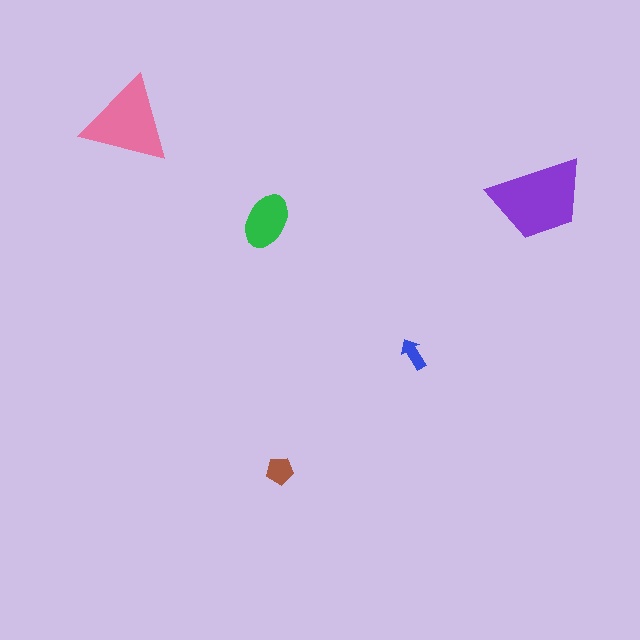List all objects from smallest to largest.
The blue arrow, the brown pentagon, the green ellipse, the pink triangle, the purple trapezoid.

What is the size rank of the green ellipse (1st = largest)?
3rd.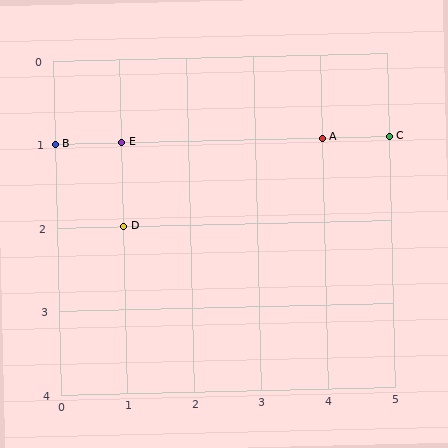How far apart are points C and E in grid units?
Points C and E are 4 columns apart.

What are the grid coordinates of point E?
Point E is at grid coordinates (1, 1).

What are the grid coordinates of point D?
Point D is at grid coordinates (1, 2).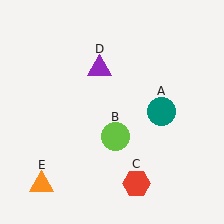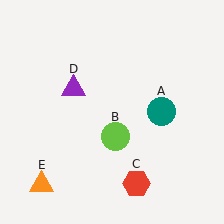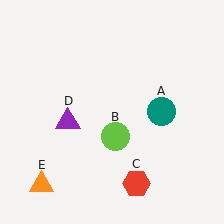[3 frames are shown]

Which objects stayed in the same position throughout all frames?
Teal circle (object A) and lime circle (object B) and red hexagon (object C) and orange triangle (object E) remained stationary.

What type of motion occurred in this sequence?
The purple triangle (object D) rotated counterclockwise around the center of the scene.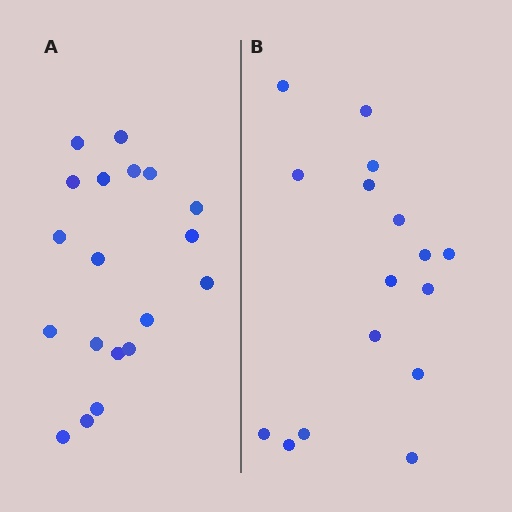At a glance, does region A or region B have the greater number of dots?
Region A (the left region) has more dots.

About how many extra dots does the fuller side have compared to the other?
Region A has just a few more — roughly 2 or 3 more dots than region B.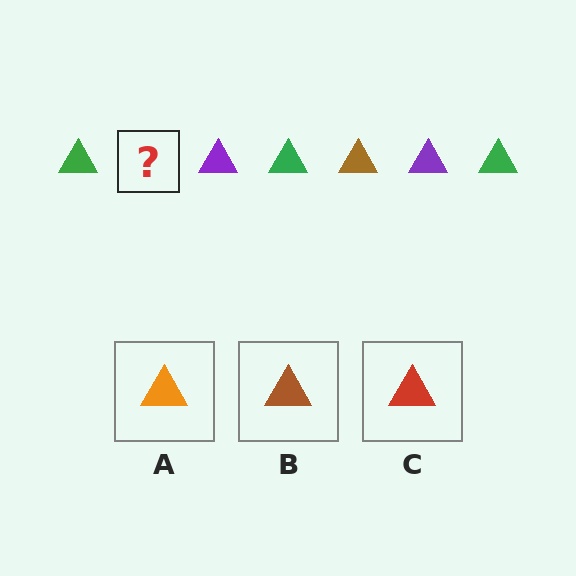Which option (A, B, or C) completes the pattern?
B.